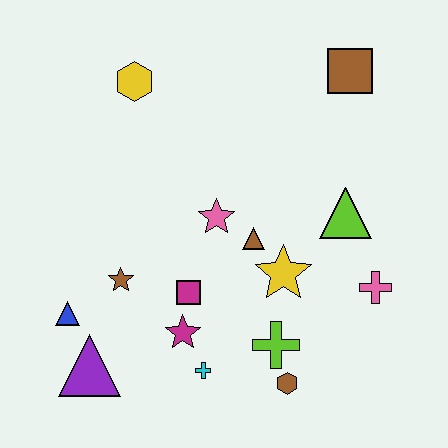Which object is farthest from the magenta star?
The brown square is farthest from the magenta star.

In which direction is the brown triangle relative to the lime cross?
The brown triangle is above the lime cross.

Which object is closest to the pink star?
The brown triangle is closest to the pink star.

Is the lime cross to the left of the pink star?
No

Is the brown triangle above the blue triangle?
Yes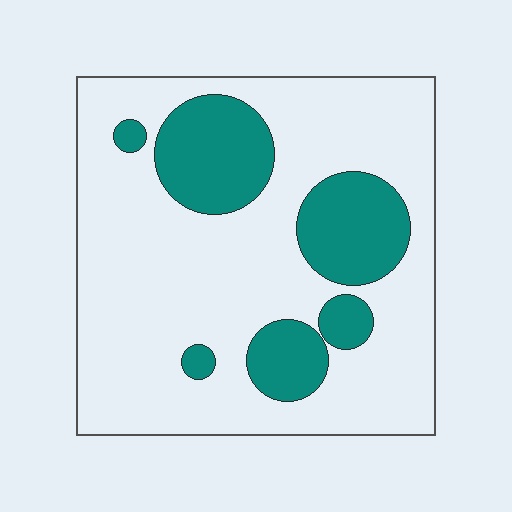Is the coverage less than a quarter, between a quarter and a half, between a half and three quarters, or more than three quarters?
Less than a quarter.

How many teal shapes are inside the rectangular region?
6.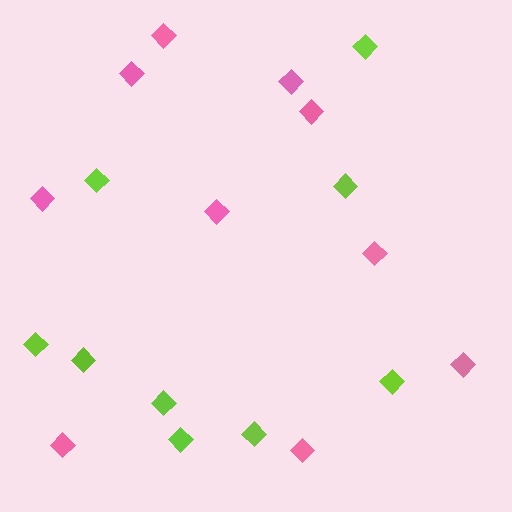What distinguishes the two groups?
There are 2 groups: one group of pink diamonds (10) and one group of lime diamonds (9).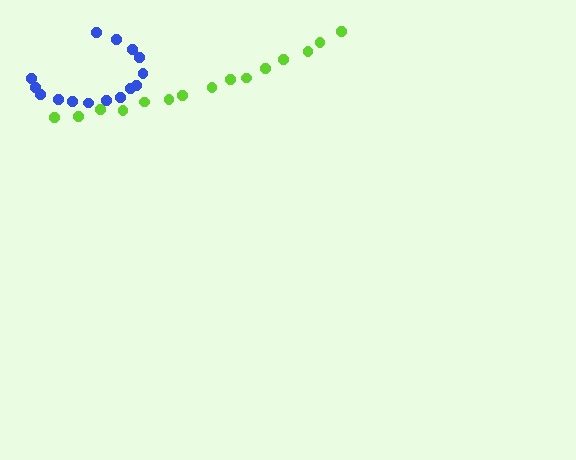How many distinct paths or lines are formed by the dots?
There are 2 distinct paths.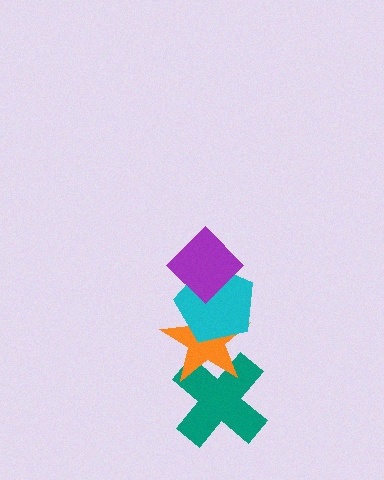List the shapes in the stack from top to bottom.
From top to bottom: the purple diamond, the cyan pentagon, the orange star, the teal cross.